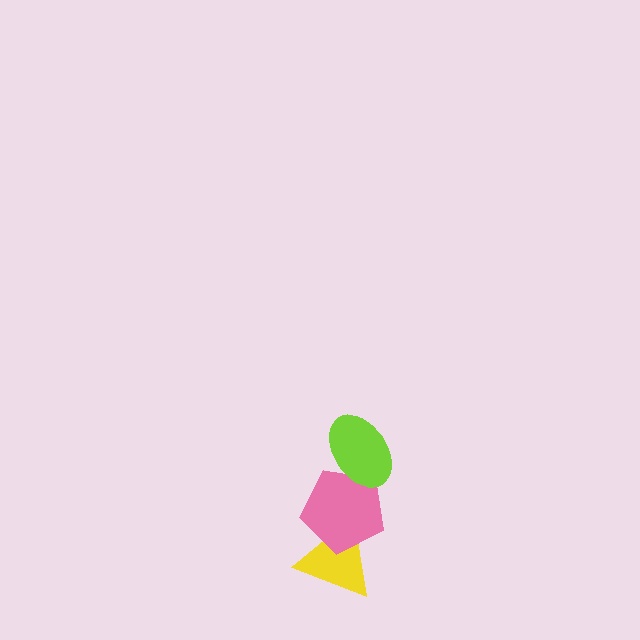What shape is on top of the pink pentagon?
The lime ellipse is on top of the pink pentagon.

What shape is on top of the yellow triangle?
The pink pentagon is on top of the yellow triangle.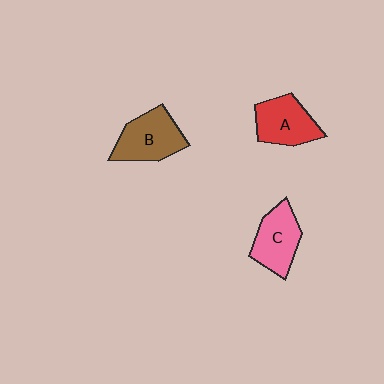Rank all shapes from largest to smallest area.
From largest to smallest: B (brown), C (pink), A (red).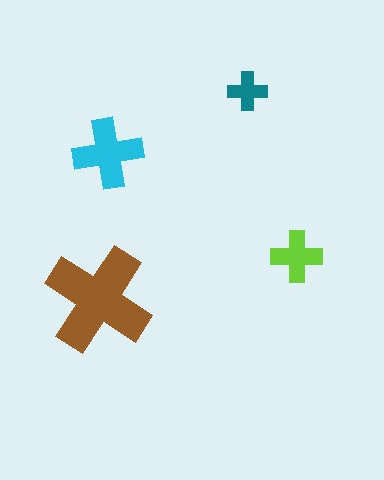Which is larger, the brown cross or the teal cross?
The brown one.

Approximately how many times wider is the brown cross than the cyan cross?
About 1.5 times wider.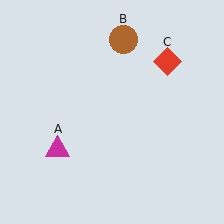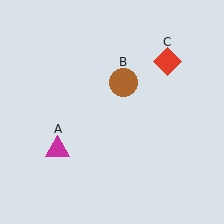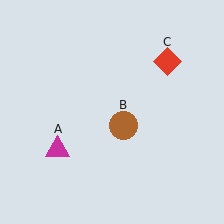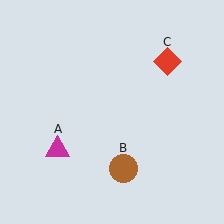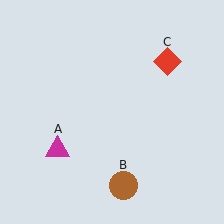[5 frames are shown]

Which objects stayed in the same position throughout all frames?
Magenta triangle (object A) and red diamond (object C) remained stationary.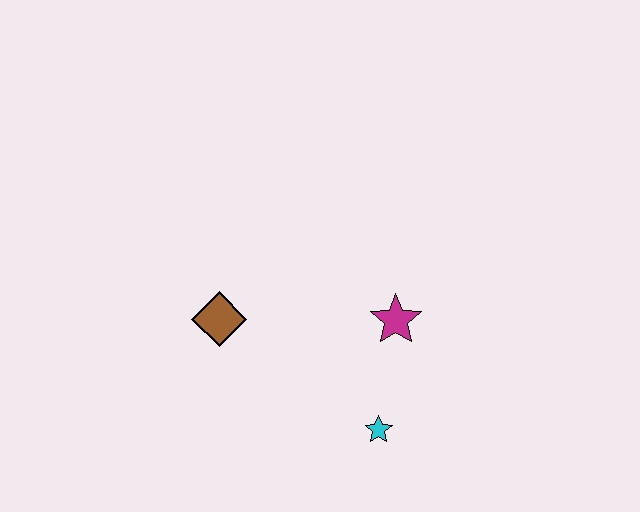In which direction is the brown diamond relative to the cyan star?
The brown diamond is to the left of the cyan star.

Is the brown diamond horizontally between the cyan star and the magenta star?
No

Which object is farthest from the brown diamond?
The cyan star is farthest from the brown diamond.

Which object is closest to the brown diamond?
The magenta star is closest to the brown diamond.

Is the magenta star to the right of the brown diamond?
Yes